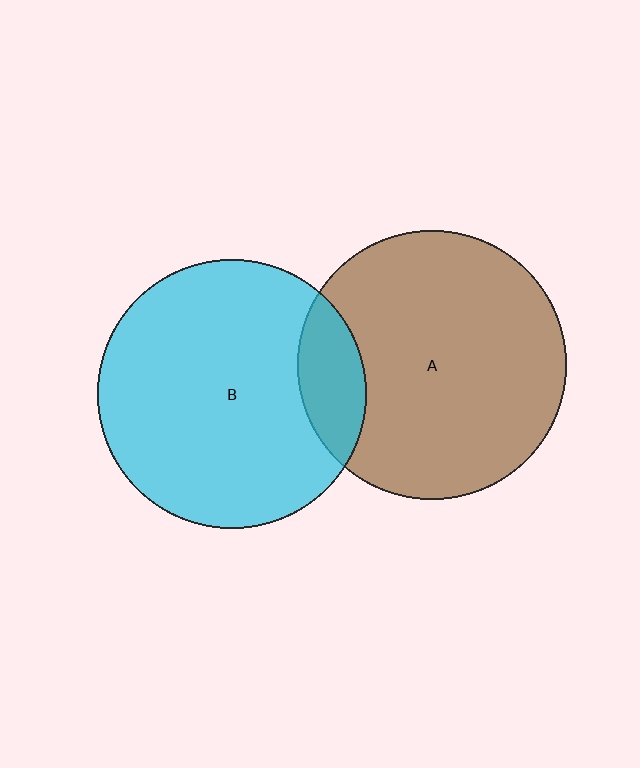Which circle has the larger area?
Circle A (brown).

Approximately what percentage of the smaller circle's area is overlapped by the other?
Approximately 15%.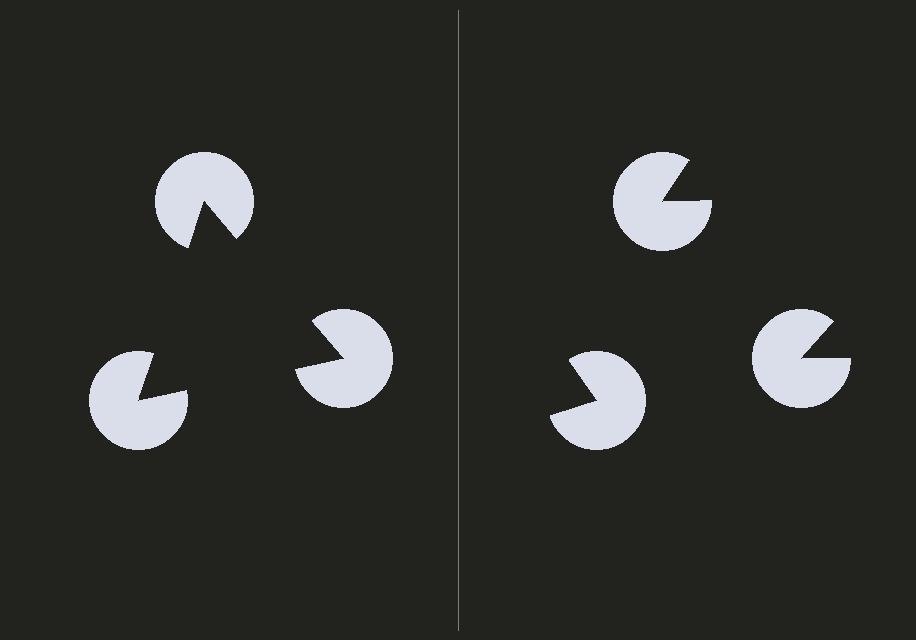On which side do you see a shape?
An illusory triangle appears on the left side. On the right side the wedge cuts are rotated, so no coherent shape forms.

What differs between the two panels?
The pac-man discs are positioned identically on both sides; only the wedge orientations differ. On the left they align to a triangle; on the right they are misaligned.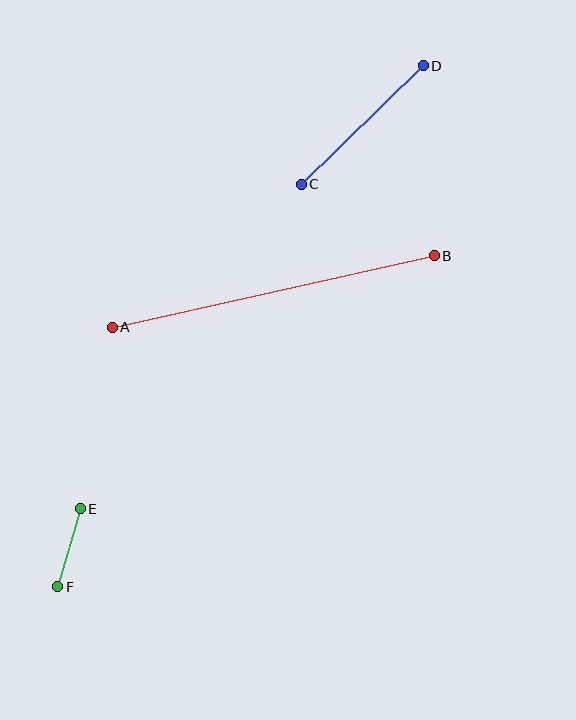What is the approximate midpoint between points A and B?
The midpoint is at approximately (273, 292) pixels.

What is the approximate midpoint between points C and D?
The midpoint is at approximately (362, 125) pixels.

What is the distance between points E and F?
The distance is approximately 81 pixels.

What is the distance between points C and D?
The distance is approximately 170 pixels.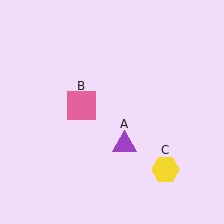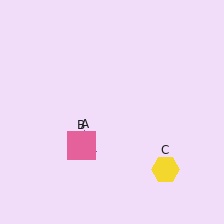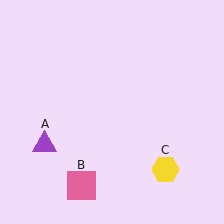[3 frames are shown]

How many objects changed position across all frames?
2 objects changed position: purple triangle (object A), pink square (object B).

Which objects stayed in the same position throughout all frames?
Yellow hexagon (object C) remained stationary.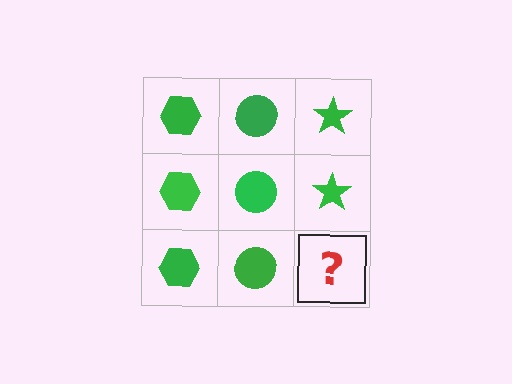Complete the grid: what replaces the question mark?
The question mark should be replaced with a green star.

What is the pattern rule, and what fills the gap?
The rule is that each column has a consistent shape. The gap should be filled with a green star.